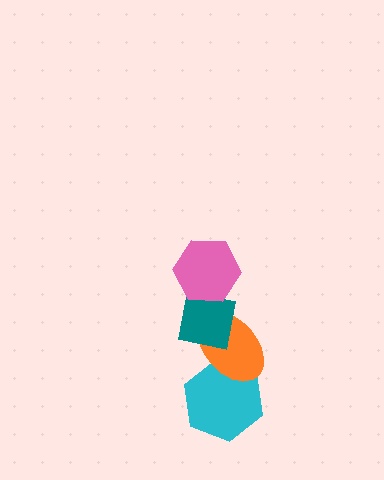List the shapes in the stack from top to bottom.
From top to bottom: the pink hexagon, the teal square, the orange ellipse, the cyan hexagon.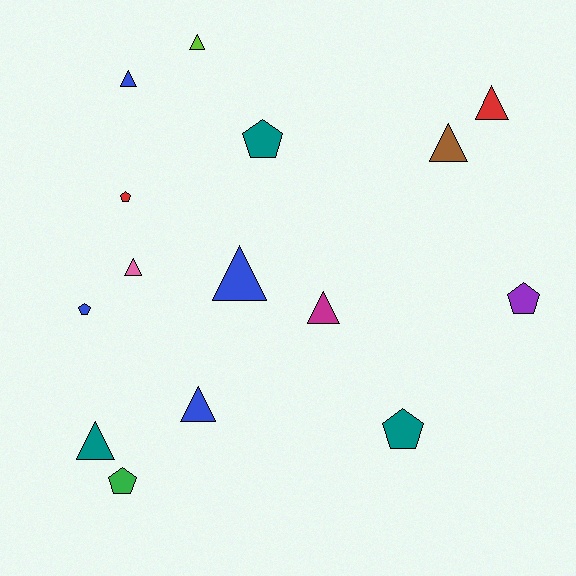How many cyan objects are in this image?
There are no cyan objects.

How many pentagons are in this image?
There are 6 pentagons.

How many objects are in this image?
There are 15 objects.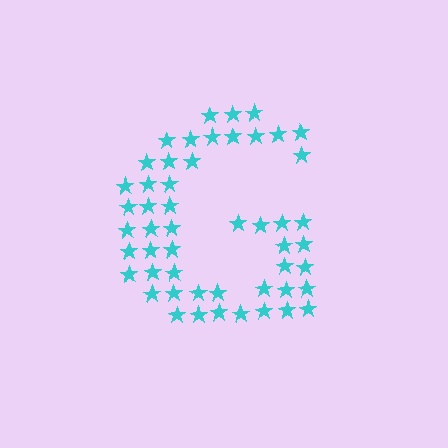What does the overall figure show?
The overall figure shows the letter G.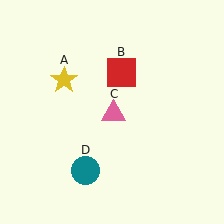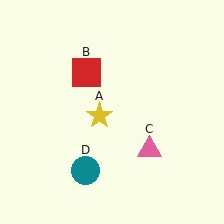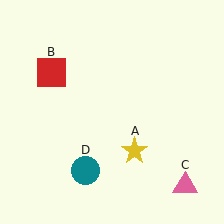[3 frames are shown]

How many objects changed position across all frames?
3 objects changed position: yellow star (object A), red square (object B), pink triangle (object C).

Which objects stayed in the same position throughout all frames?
Teal circle (object D) remained stationary.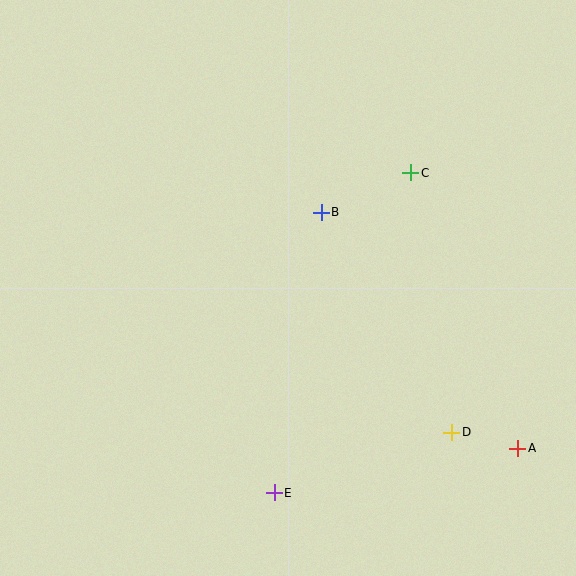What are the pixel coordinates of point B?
Point B is at (321, 212).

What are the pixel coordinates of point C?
Point C is at (411, 173).